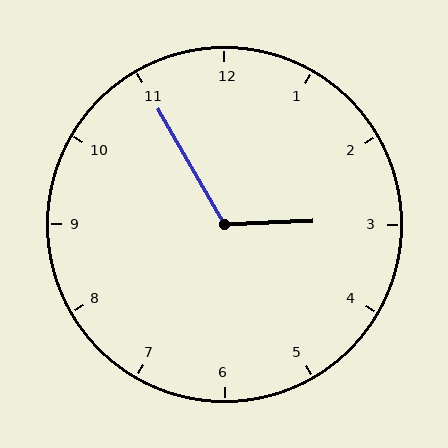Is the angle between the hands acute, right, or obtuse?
It is obtuse.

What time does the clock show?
2:55.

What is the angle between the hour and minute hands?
Approximately 118 degrees.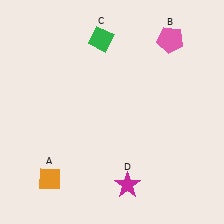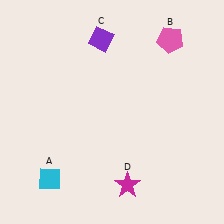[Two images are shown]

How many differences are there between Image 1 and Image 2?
There are 2 differences between the two images.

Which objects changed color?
A changed from orange to cyan. C changed from green to purple.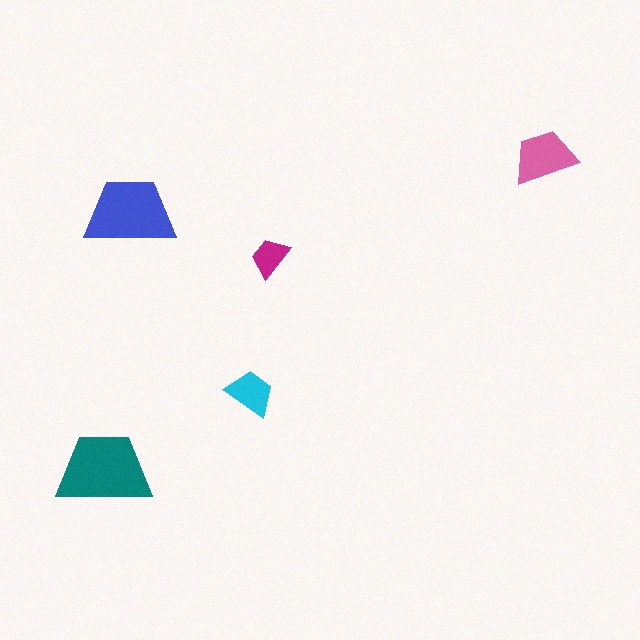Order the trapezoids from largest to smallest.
the teal one, the blue one, the pink one, the cyan one, the magenta one.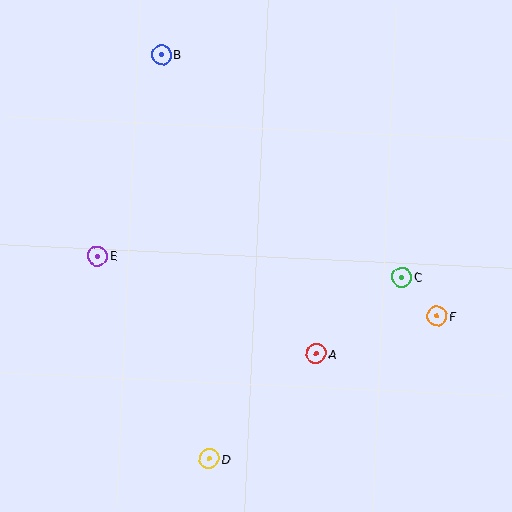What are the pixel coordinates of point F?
Point F is at (437, 316).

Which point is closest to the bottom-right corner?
Point F is closest to the bottom-right corner.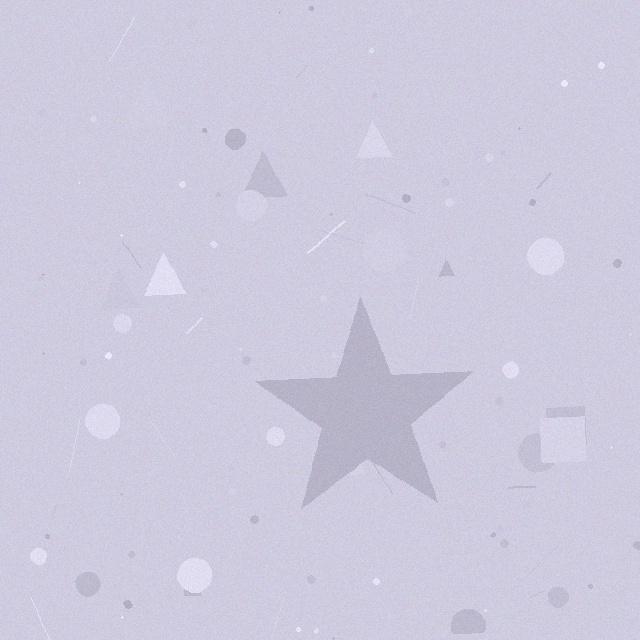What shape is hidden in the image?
A star is hidden in the image.